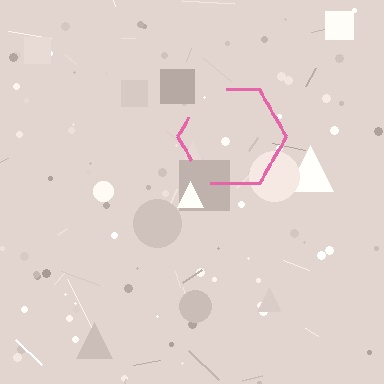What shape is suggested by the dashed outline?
The dashed outline suggests a hexagon.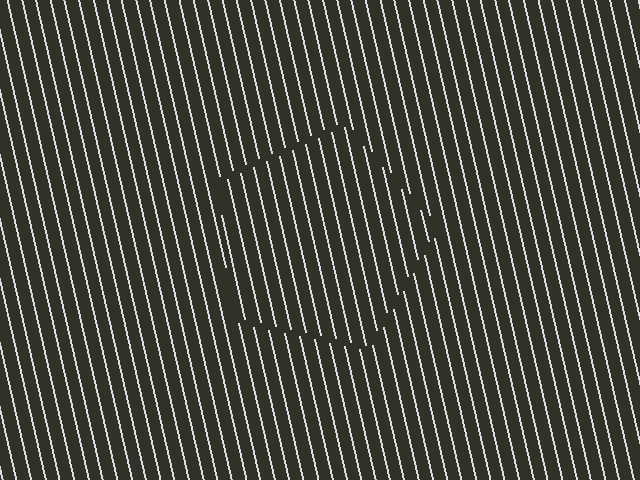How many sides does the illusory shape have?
5 sides — the line-ends trace a pentagon.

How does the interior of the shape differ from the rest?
The interior of the shape contains the same grating, shifted by half a period — the contour is defined by the phase discontinuity where line-ends from the inner and outer gratings abut.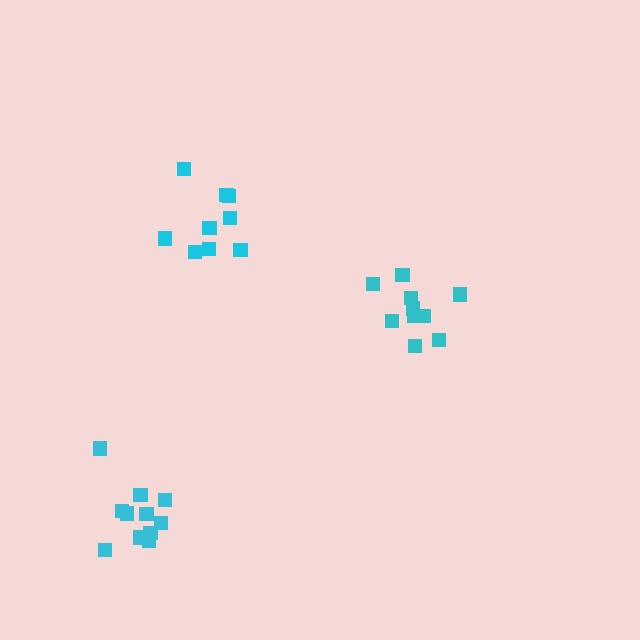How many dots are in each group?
Group 1: 10 dots, Group 2: 11 dots, Group 3: 9 dots (30 total).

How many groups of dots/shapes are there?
There are 3 groups.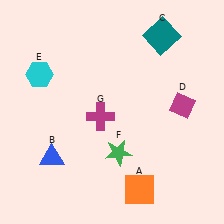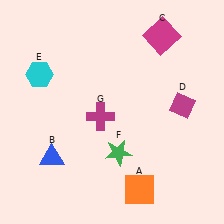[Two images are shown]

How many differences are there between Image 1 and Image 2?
There is 1 difference between the two images.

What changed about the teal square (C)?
In Image 1, C is teal. In Image 2, it changed to magenta.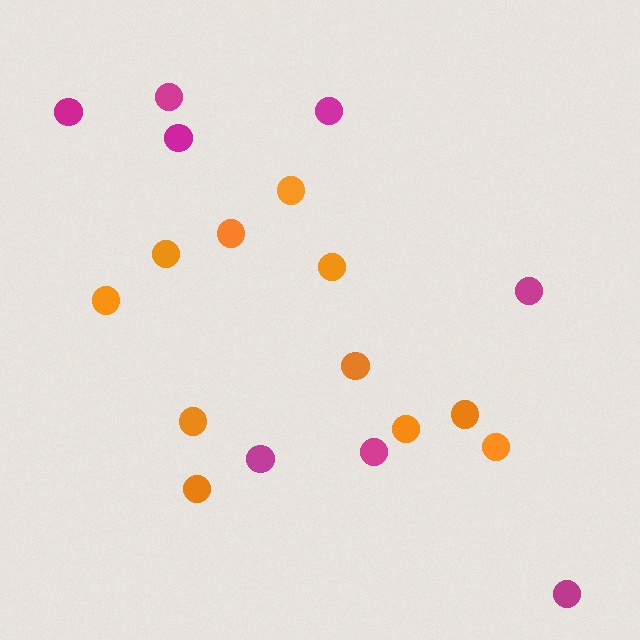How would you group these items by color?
There are 2 groups: one group of magenta circles (8) and one group of orange circles (11).